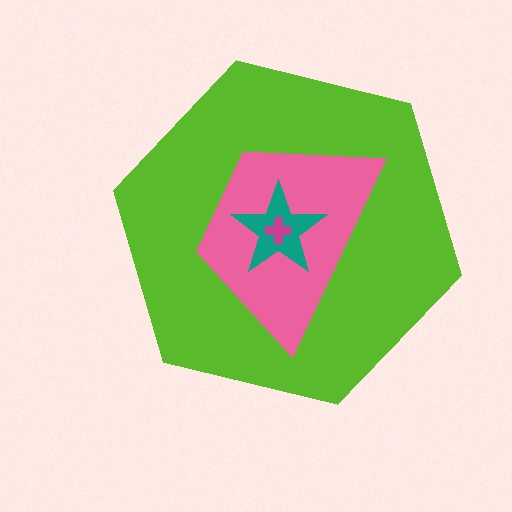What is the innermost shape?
The magenta cross.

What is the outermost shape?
The lime hexagon.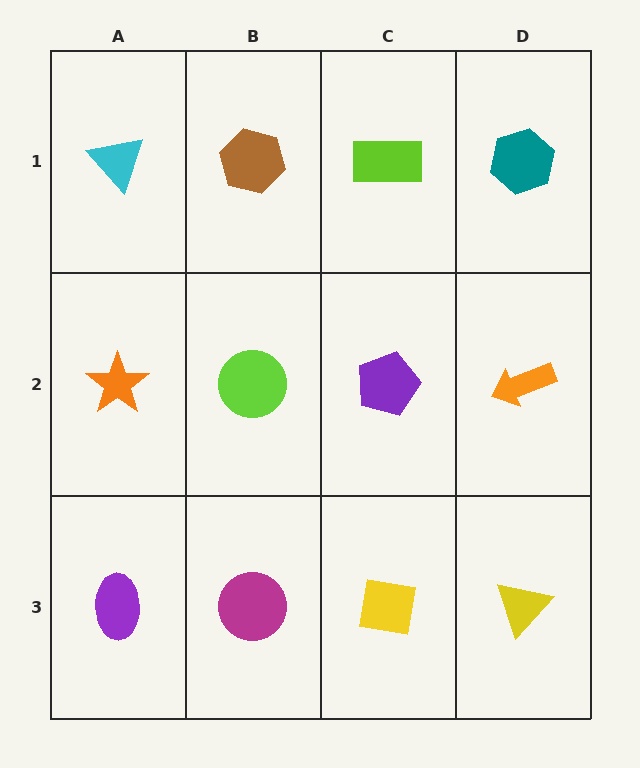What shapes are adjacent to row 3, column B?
A lime circle (row 2, column B), a purple ellipse (row 3, column A), a yellow square (row 3, column C).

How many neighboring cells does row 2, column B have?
4.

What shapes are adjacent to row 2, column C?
A lime rectangle (row 1, column C), a yellow square (row 3, column C), a lime circle (row 2, column B), an orange arrow (row 2, column D).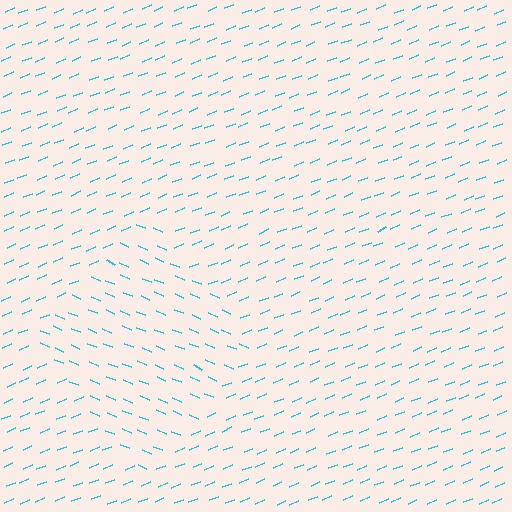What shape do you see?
I see a diamond.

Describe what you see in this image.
The image is filled with small cyan line segments. A diamond region in the image has lines oriented differently from the surrounding lines, creating a visible texture boundary.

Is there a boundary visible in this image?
Yes, there is a texture boundary formed by a change in line orientation.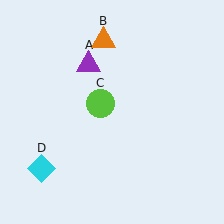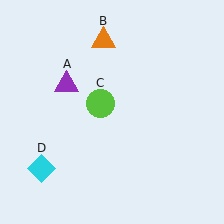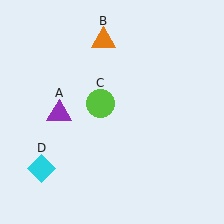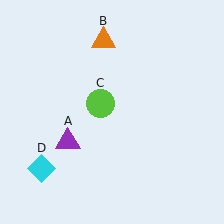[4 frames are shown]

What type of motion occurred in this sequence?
The purple triangle (object A) rotated counterclockwise around the center of the scene.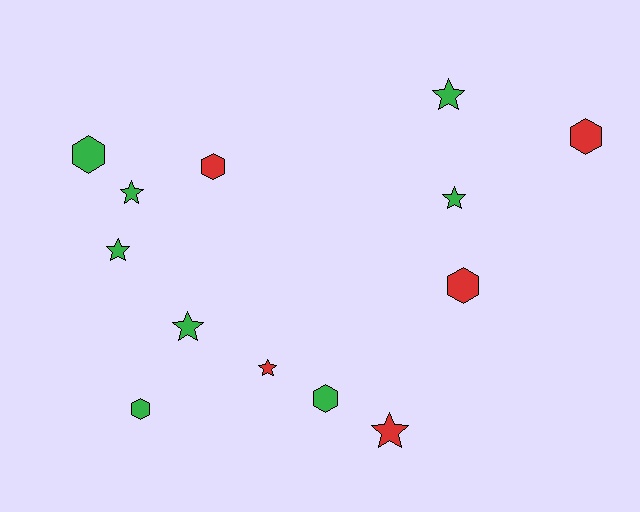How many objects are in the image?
There are 13 objects.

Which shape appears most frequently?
Star, with 7 objects.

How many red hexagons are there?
There are 3 red hexagons.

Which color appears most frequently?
Green, with 8 objects.